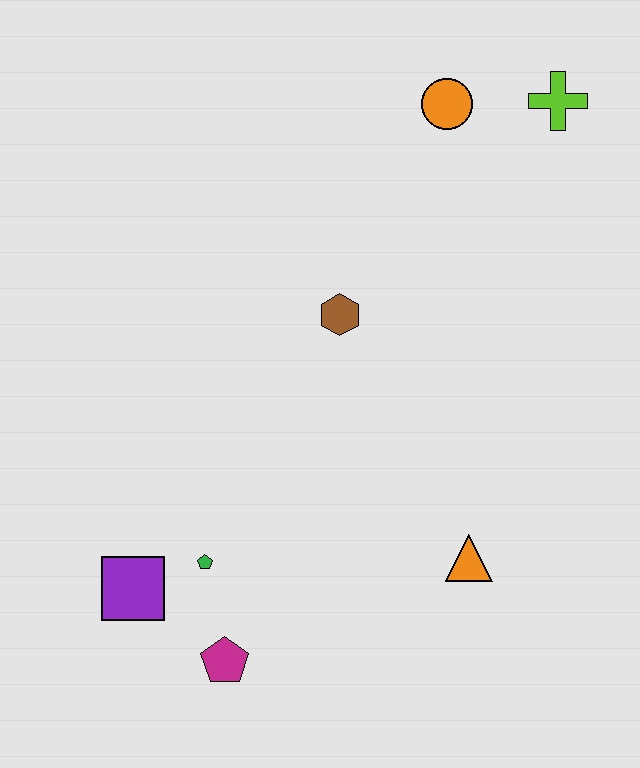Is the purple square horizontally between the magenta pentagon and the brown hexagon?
No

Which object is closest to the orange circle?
The lime cross is closest to the orange circle.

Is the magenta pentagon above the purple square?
No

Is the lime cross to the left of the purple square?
No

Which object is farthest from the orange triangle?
The lime cross is farthest from the orange triangle.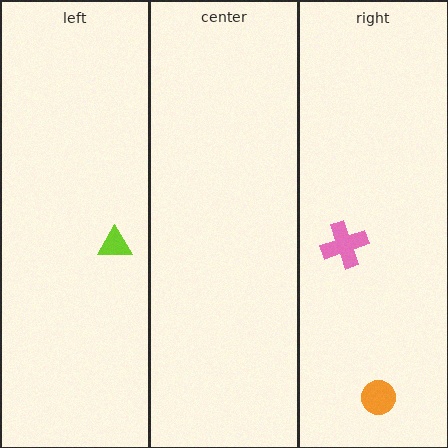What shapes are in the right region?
The pink cross, the orange circle.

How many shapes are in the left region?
1.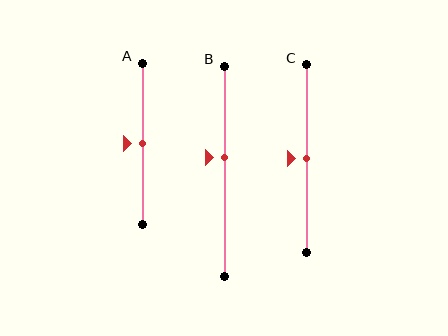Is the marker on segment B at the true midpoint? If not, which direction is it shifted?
No, the marker on segment B is shifted upward by about 7% of the segment length.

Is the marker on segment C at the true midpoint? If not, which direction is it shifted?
Yes, the marker on segment C is at the true midpoint.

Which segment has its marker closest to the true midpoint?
Segment A has its marker closest to the true midpoint.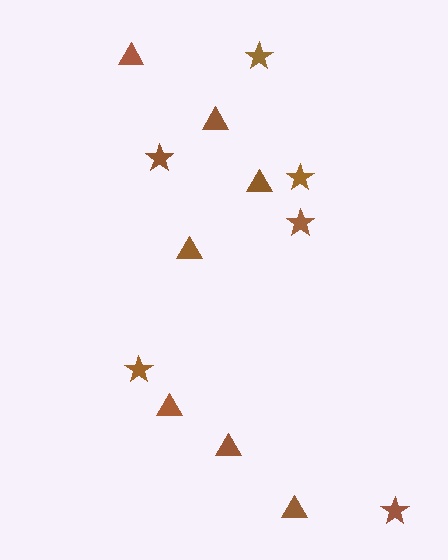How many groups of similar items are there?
There are 2 groups: one group of triangles (7) and one group of stars (6).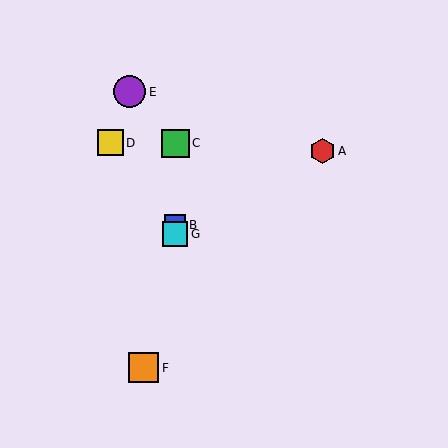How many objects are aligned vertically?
3 objects (B, C, G) are aligned vertically.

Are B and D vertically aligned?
No, B is at x≈175 and D is at x≈110.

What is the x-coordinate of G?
Object G is at x≈175.